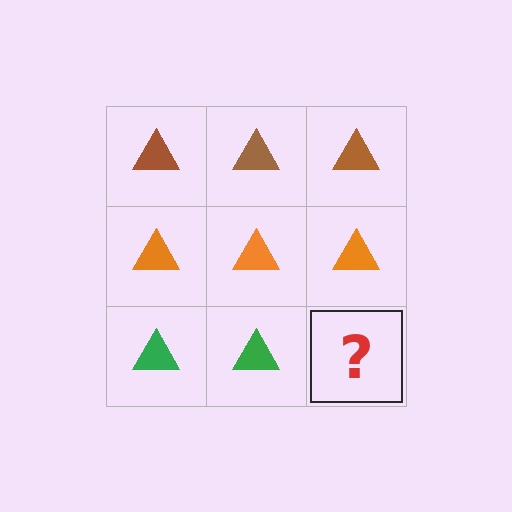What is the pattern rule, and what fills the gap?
The rule is that each row has a consistent color. The gap should be filled with a green triangle.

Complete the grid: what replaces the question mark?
The question mark should be replaced with a green triangle.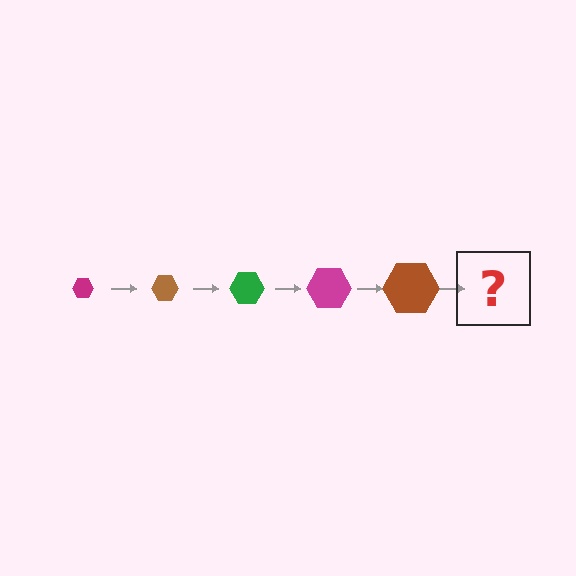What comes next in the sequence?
The next element should be a green hexagon, larger than the previous one.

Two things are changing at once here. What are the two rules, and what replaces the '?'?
The two rules are that the hexagon grows larger each step and the color cycles through magenta, brown, and green. The '?' should be a green hexagon, larger than the previous one.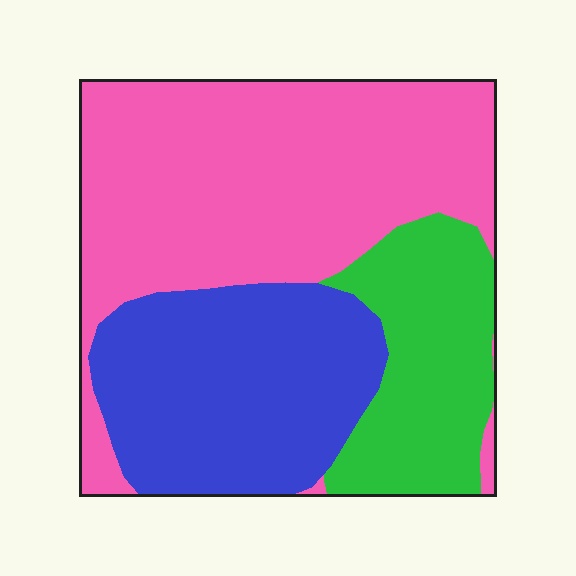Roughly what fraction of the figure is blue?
Blue takes up about one third (1/3) of the figure.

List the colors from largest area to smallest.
From largest to smallest: pink, blue, green.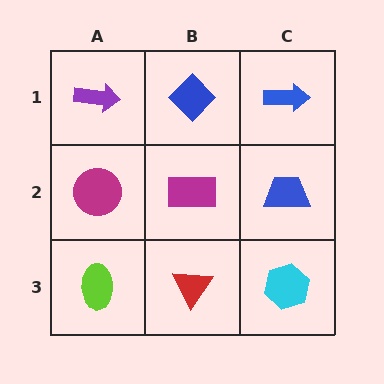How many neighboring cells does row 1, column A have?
2.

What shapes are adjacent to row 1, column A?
A magenta circle (row 2, column A), a blue diamond (row 1, column B).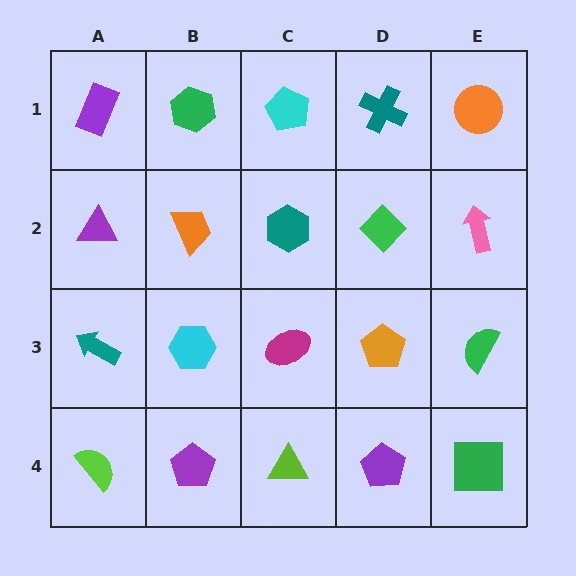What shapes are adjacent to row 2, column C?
A cyan pentagon (row 1, column C), a magenta ellipse (row 3, column C), an orange trapezoid (row 2, column B), a green diamond (row 2, column D).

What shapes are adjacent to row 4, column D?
An orange pentagon (row 3, column D), a lime triangle (row 4, column C), a green square (row 4, column E).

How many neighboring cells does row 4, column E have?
2.